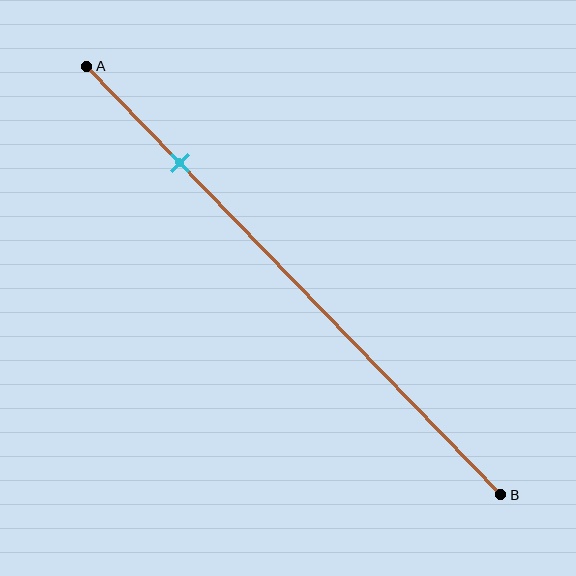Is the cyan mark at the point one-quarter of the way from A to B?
Yes, the mark is approximately at the one-quarter point.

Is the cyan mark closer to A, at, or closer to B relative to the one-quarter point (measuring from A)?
The cyan mark is approximately at the one-quarter point of segment AB.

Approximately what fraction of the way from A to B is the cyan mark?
The cyan mark is approximately 25% of the way from A to B.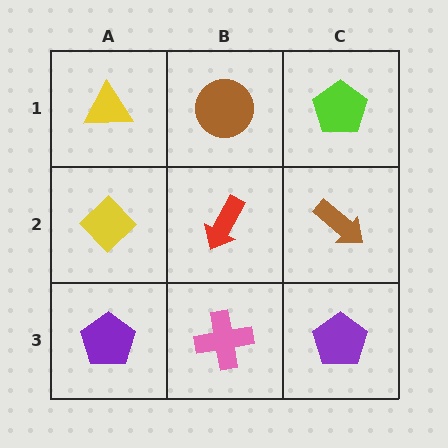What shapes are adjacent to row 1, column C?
A brown arrow (row 2, column C), a brown circle (row 1, column B).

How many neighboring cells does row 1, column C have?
2.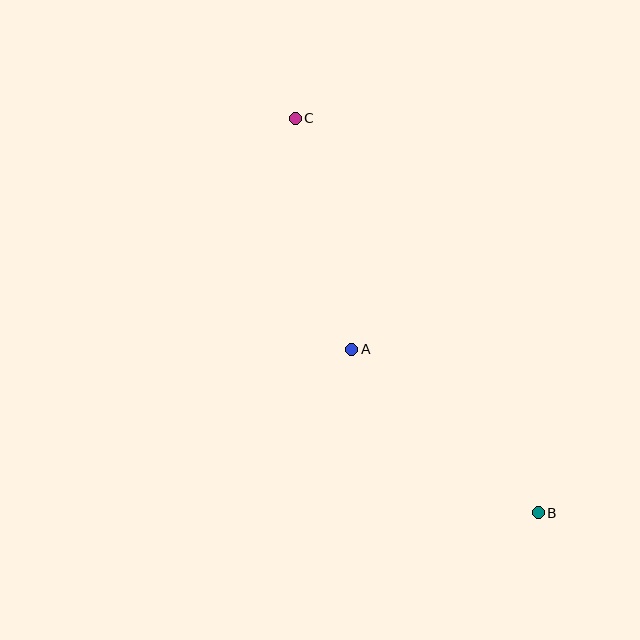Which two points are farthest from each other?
Points B and C are farthest from each other.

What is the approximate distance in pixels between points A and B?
The distance between A and B is approximately 248 pixels.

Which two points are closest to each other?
Points A and C are closest to each other.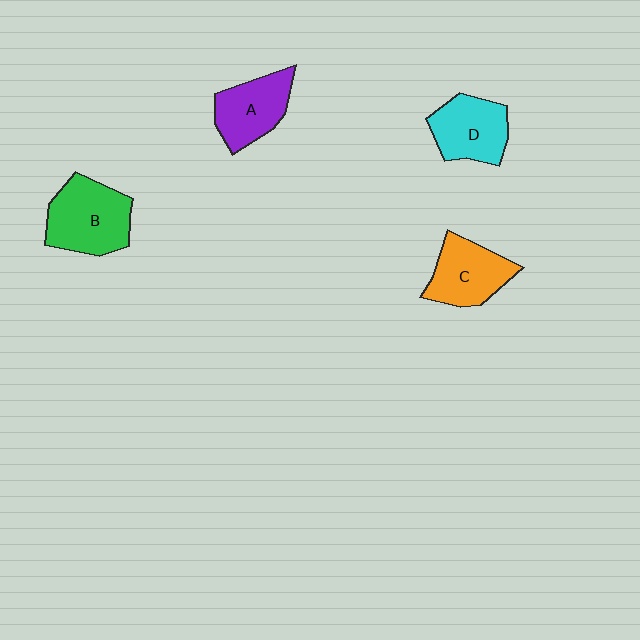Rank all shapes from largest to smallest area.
From largest to smallest: B (green), C (orange), D (cyan), A (purple).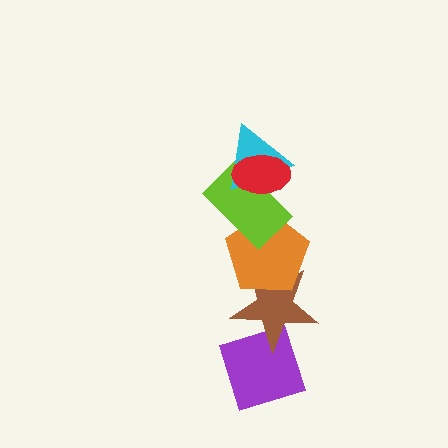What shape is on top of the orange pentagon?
The lime rectangle is on top of the orange pentagon.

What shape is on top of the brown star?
The orange pentagon is on top of the brown star.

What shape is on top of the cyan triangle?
The red ellipse is on top of the cyan triangle.